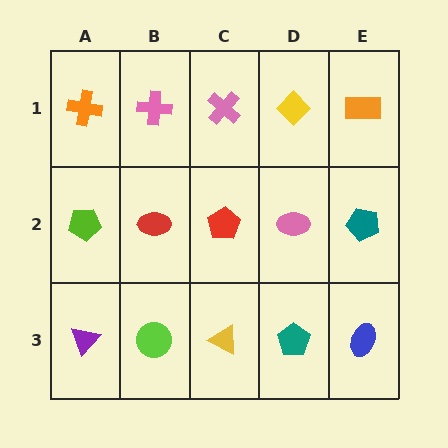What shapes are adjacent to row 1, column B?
A red ellipse (row 2, column B), an orange cross (row 1, column A), a pink cross (row 1, column C).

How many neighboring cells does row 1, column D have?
3.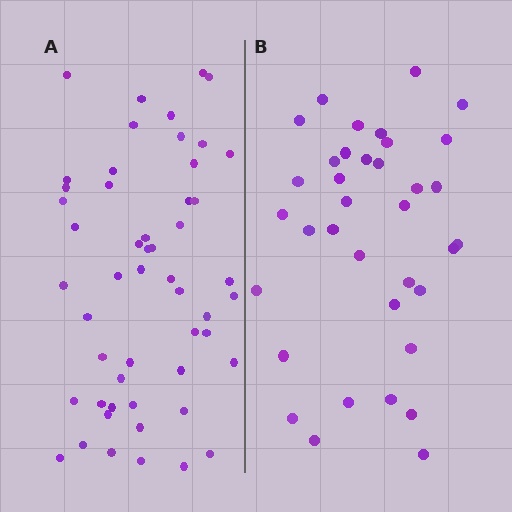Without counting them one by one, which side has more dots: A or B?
Region A (the left region) has more dots.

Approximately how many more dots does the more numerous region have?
Region A has approximately 15 more dots than region B.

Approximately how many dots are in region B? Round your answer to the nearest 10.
About 40 dots. (The exact count is 36, which rounds to 40.)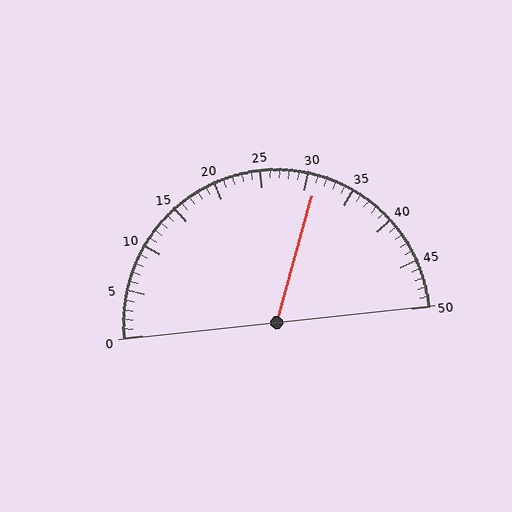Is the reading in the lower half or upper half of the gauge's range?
The reading is in the upper half of the range (0 to 50).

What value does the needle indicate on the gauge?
The needle indicates approximately 31.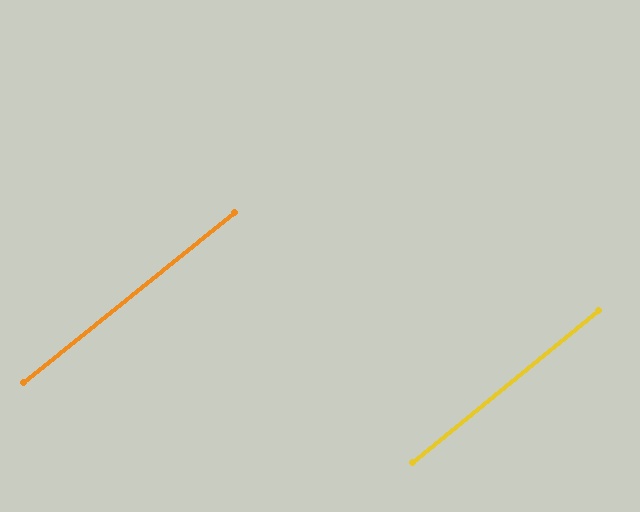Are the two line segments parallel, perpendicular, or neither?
Parallel — their directions differ by only 0.5°.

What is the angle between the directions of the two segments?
Approximately 0 degrees.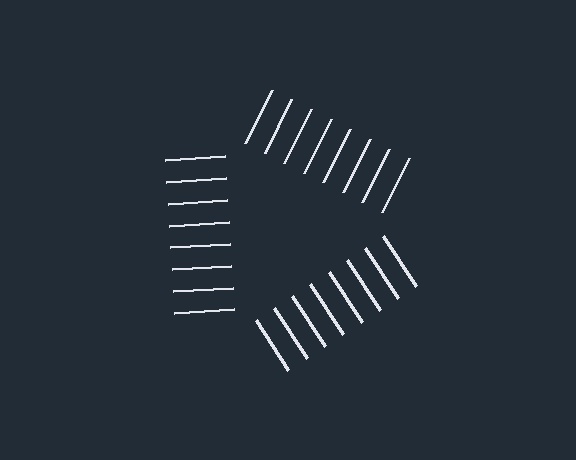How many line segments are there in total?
24 — 8 along each of the 3 edges.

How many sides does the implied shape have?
3 sides — the line-ends trace a triangle.